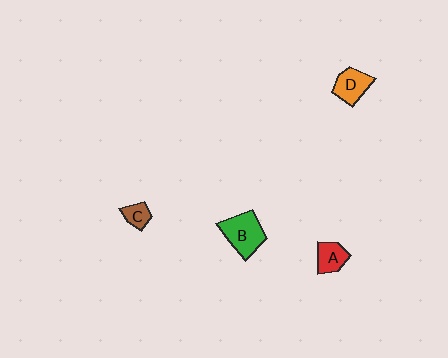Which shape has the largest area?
Shape B (green).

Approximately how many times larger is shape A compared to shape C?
Approximately 1.5 times.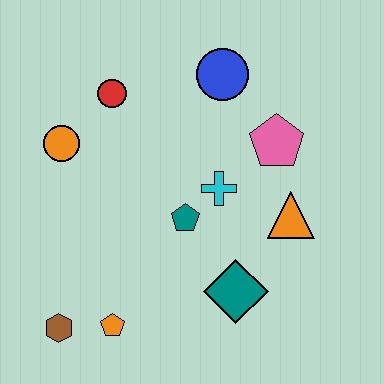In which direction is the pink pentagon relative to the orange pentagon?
The pink pentagon is above the orange pentagon.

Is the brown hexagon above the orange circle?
No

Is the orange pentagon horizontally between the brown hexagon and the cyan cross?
Yes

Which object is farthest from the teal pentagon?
The brown hexagon is farthest from the teal pentagon.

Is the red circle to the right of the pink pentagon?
No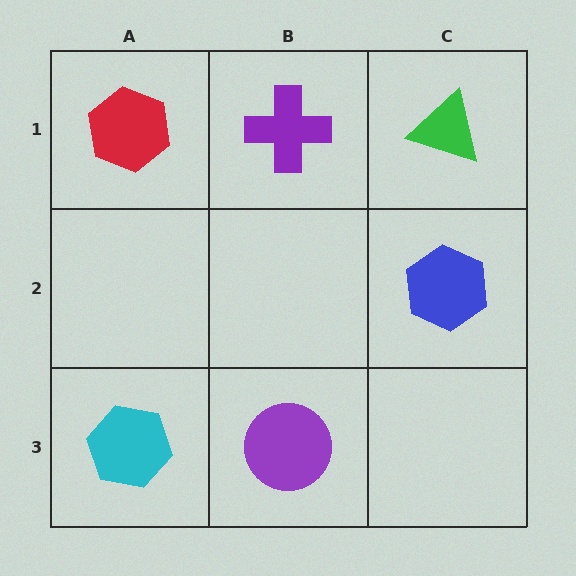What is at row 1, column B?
A purple cross.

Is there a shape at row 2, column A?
No, that cell is empty.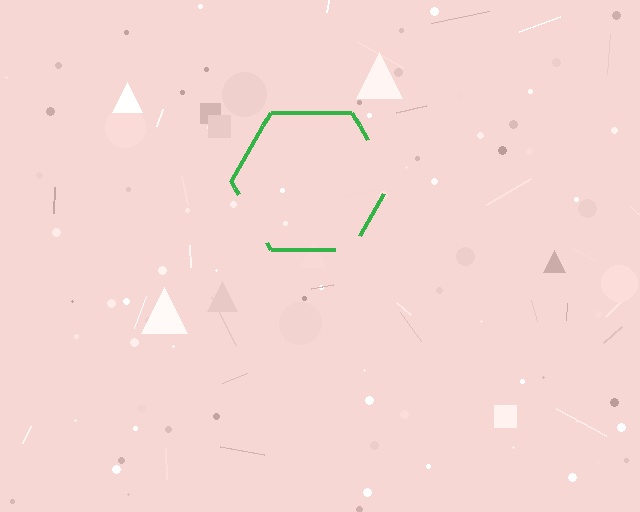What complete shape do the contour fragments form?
The contour fragments form a hexagon.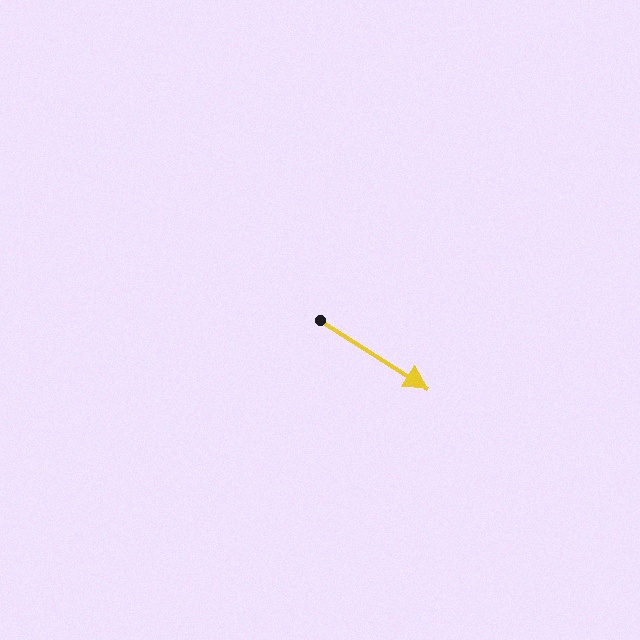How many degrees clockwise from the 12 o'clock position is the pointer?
Approximately 122 degrees.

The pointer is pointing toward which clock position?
Roughly 4 o'clock.